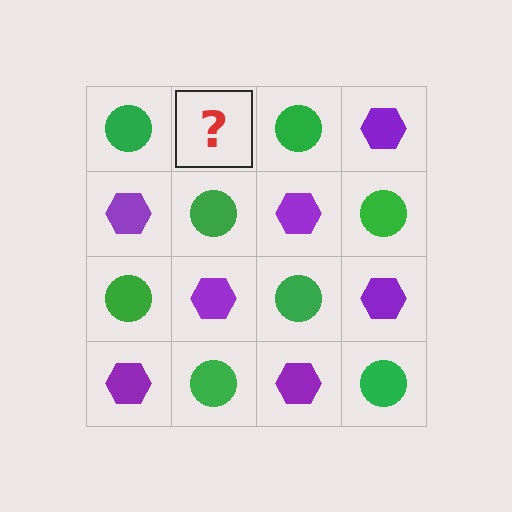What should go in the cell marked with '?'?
The missing cell should contain a purple hexagon.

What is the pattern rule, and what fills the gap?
The rule is that it alternates green circle and purple hexagon in a checkerboard pattern. The gap should be filled with a purple hexagon.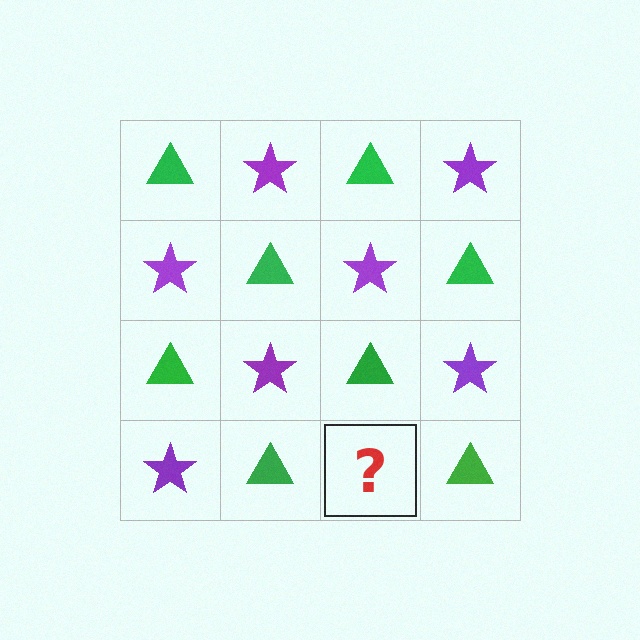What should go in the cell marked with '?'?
The missing cell should contain a purple star.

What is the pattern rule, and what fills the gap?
The rule is that it alternates green triangle and purple star in a checkerboard pattern. The gap should be filled with a purple star.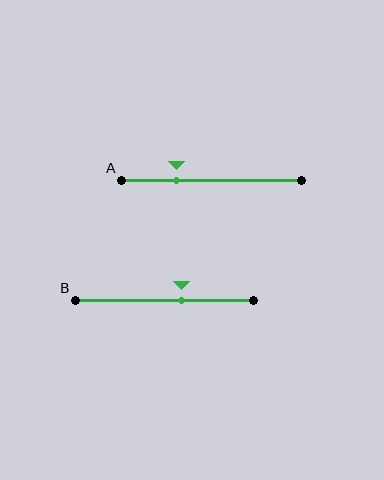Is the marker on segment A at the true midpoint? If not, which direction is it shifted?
No, the marker on segment A is shifted to the left by about 19% of the segment length.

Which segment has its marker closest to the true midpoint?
Segment B has its marker closest to the true midpoint.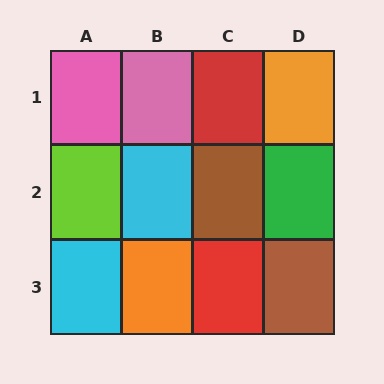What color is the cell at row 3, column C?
Red.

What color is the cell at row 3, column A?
Cyan.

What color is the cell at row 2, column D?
Green.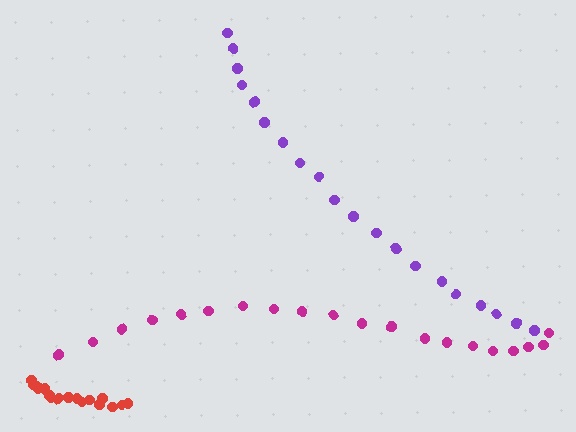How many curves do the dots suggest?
There are 3 distinct paths.